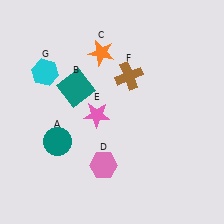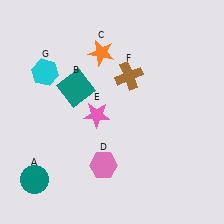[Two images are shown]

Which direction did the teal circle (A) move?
The teal circle (A) moved down.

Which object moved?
The teal circle (A) moved down.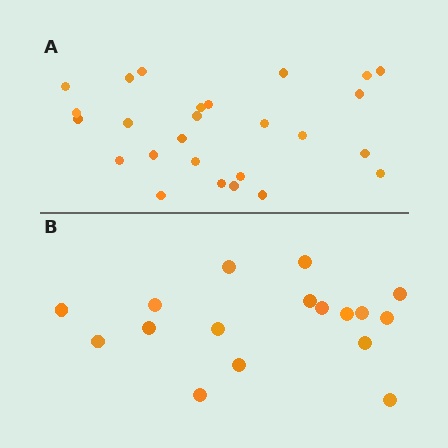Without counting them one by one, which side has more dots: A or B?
Region A (the top region) has more dots.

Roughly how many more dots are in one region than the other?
Region A has roughly 8 or so more dots than region B.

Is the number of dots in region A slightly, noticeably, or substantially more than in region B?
Region A has substantially more. The ratio is roughly 1.5 to 1.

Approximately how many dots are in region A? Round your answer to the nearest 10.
About 30 dots. (The exact count is 26, which rounds to 30.)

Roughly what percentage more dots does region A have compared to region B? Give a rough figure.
About 55% more.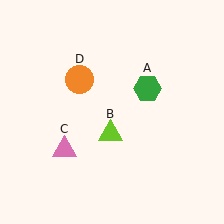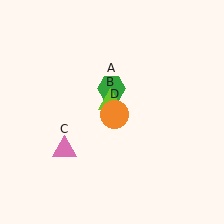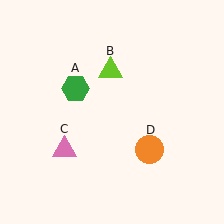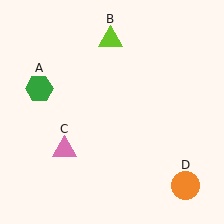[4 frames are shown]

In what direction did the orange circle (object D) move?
The orange circle (object D) moved down and to the right.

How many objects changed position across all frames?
3 objects changed position: green hexagon (object A), lime triangle (object B), orange circle (object D).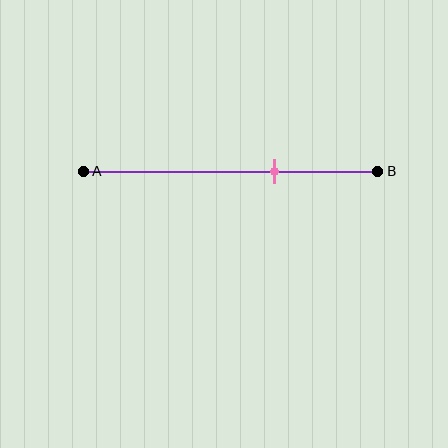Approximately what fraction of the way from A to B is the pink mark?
The pink mark is approximately 65% of the way from A to B.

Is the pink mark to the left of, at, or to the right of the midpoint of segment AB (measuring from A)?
The pink mark is to the right of the midpoint of segment AB.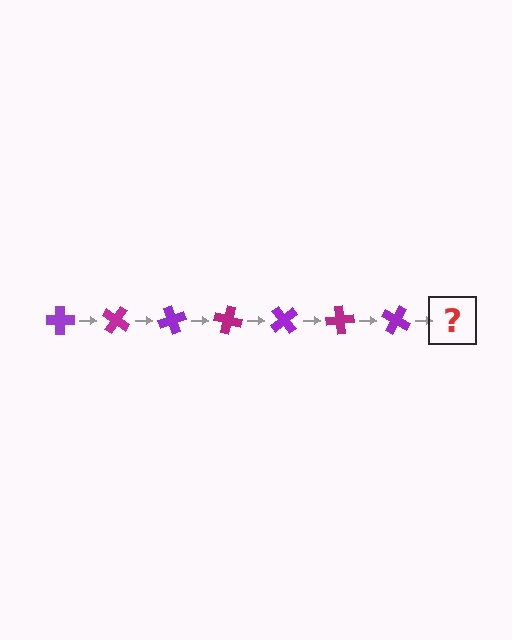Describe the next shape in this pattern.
It should be a magenta cross, rotated 245 degrees from the start.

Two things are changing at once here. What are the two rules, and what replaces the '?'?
The two rules are that it rotates 35 degrees each step and the color cycles through purple and magenta. The '?' should be a magenta cross, rotated 245 degrees from the start.